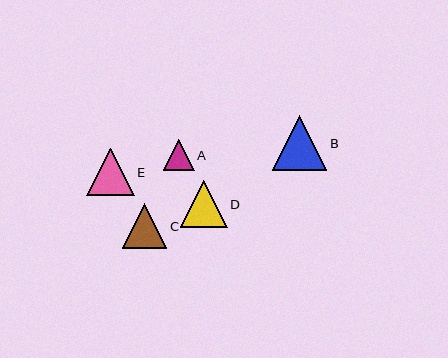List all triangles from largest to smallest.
From largest to smallest: B, E, D, C, A.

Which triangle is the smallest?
Triangle A is the smallest with a size of approximately 30 pixels.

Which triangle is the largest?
Triangle B is the largest with a size of approximately 54 pixels.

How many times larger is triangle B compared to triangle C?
Triangle B is approximately 1.2 times the size of triangle C.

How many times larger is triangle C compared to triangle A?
Triangle C is approximately 1.5 times the size of triangle A.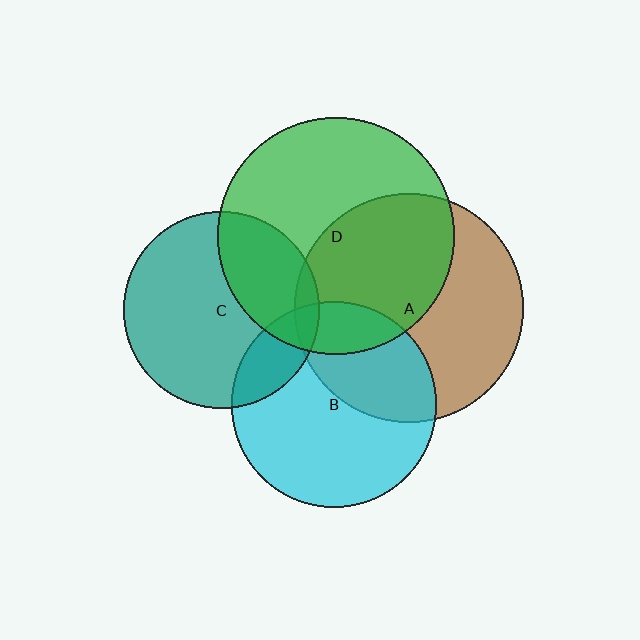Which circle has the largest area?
Circle D (green).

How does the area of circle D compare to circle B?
Approximately 1.3 times.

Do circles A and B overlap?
Yes.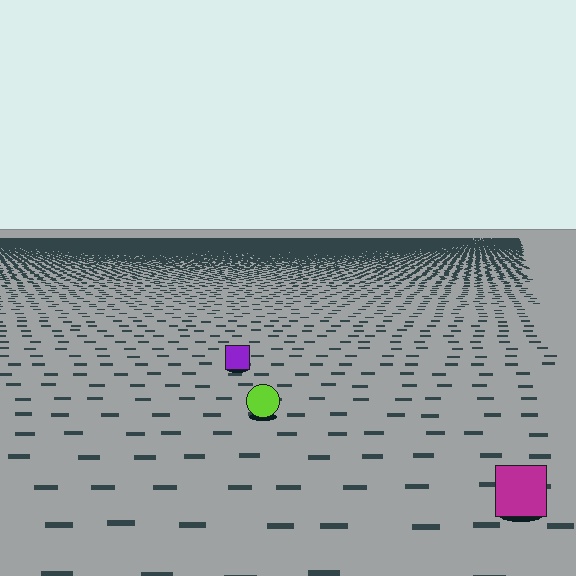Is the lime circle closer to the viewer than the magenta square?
No. The magenta square is closer — you can tell from the texture gradient: the ground texture is coarser near it.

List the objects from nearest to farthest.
From nearest to farthest: the magenta square, the lime circle, the purple square.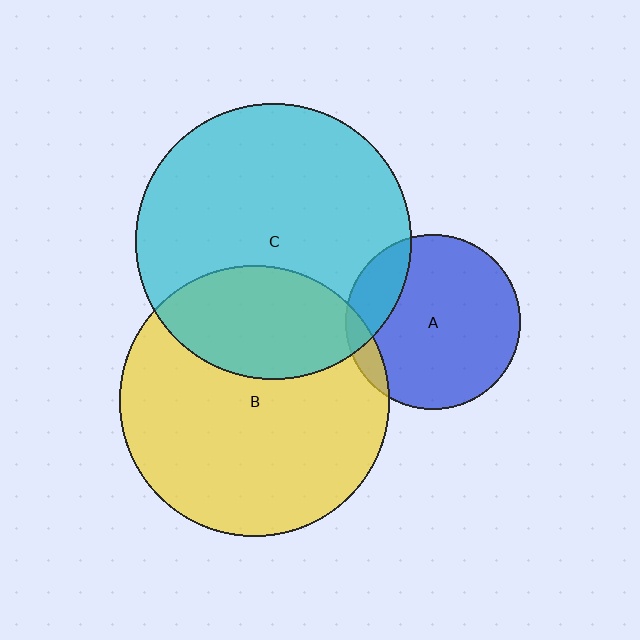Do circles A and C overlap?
Yes.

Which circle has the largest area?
Circle C (cyan).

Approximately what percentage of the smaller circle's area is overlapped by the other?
Approximately 20%.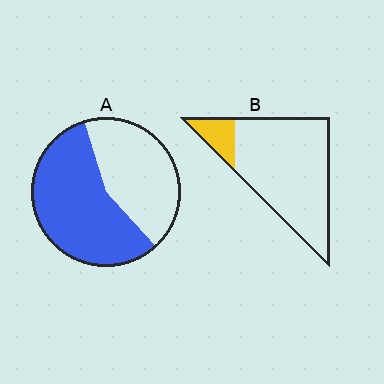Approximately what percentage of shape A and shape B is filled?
A is approximately 55% and B is approximately 15%.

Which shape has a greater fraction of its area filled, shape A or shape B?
Shape A.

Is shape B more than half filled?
No.